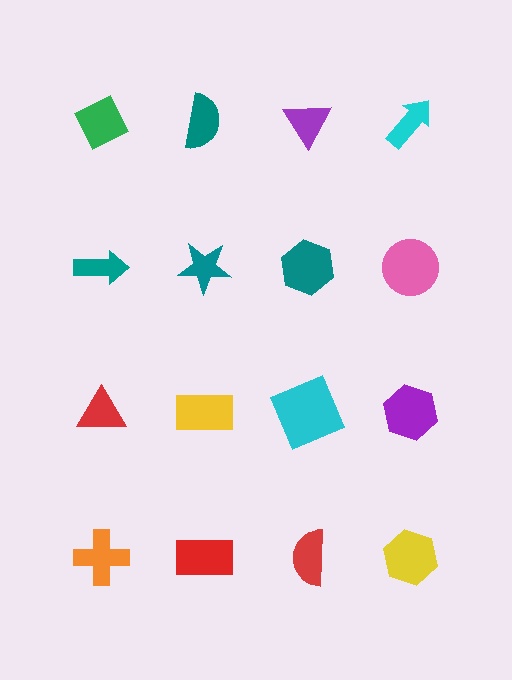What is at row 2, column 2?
A teal star.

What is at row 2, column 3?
A teal hexagon.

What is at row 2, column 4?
A pink circle.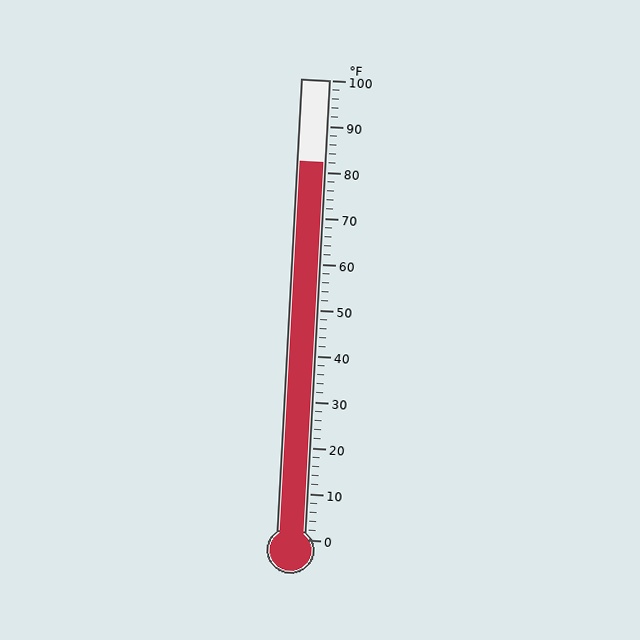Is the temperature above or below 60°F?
The temperature is above 60°F.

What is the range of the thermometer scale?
The thermometer scale ranges from 0°F to 100°F.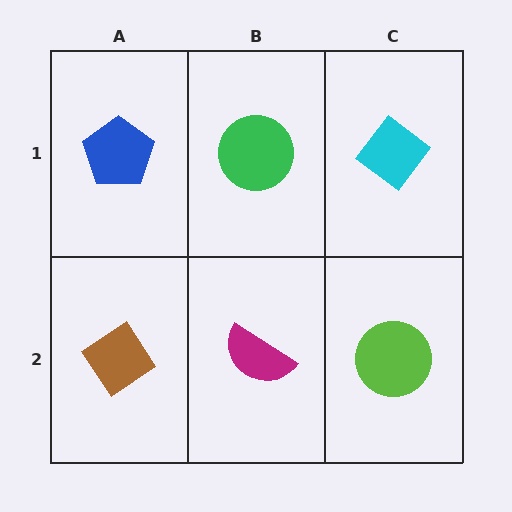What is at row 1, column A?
A blue pentagon.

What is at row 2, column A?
A brown diamond.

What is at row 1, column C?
A cyan diamond.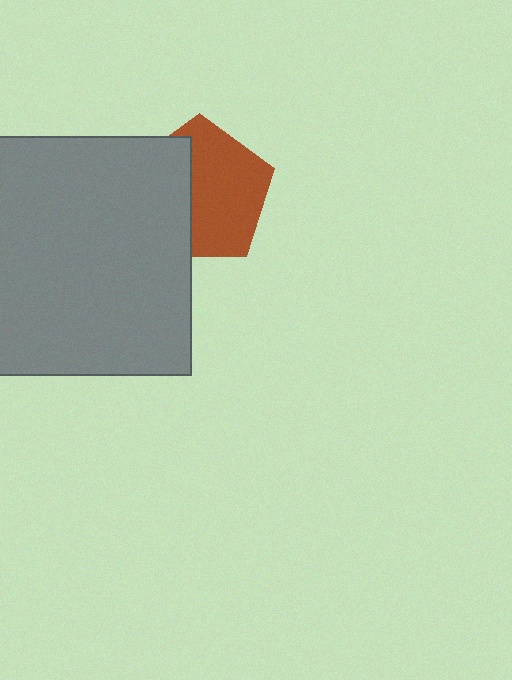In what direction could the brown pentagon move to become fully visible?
The brown pentagon could move right. That would shift it out from behind the gray rectangle entirely.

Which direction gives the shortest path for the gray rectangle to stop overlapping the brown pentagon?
Moving left gives the shortest separation.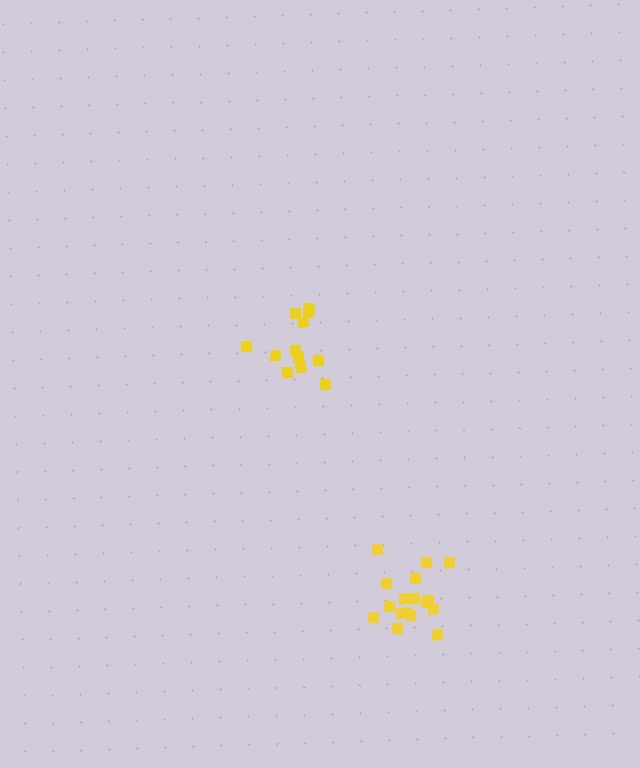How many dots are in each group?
Group 1: 12 dots, Group 2: 17 dots (29 total).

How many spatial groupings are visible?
There are 2 spatial groupings.